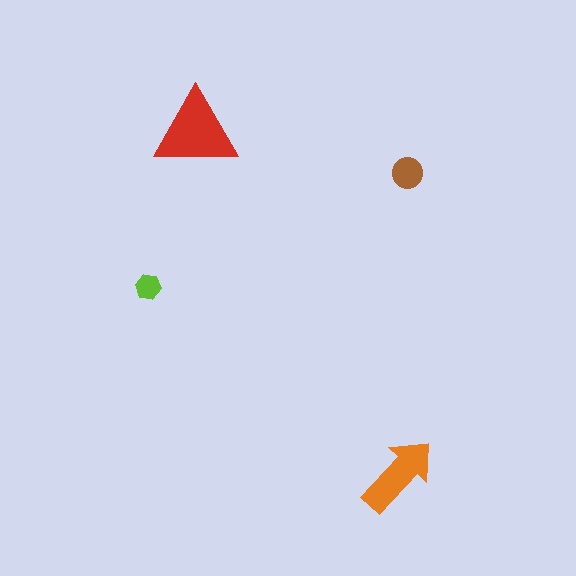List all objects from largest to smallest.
The red triangle, the orange arrow, the brown circle, the lime hexagon.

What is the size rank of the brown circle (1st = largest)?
3rd.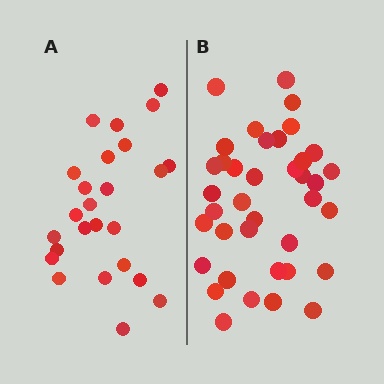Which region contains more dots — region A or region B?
Region B (the right region) has more dots.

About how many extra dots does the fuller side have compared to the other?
Region B has approximately 15 more dots than region A.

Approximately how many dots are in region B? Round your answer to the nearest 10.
About 40 dots. (The exact count is 38, which rounds to 40.)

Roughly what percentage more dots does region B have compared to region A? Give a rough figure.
About 50% more.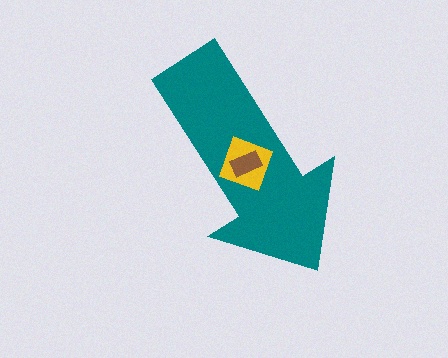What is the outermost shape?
The teal arrow.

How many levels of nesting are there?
3.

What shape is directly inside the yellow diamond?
The brown rectangle.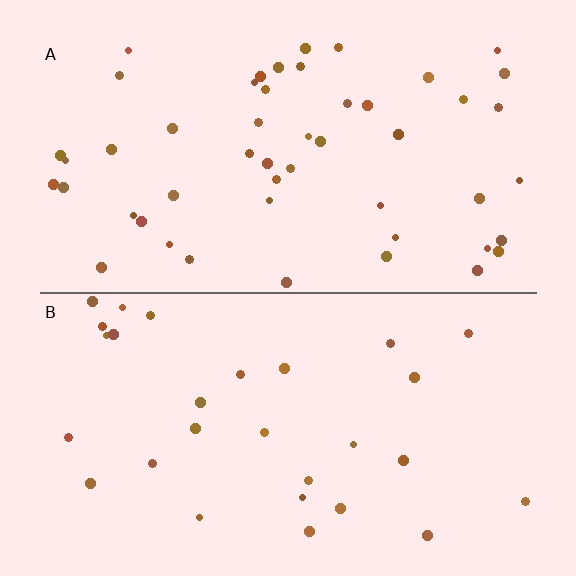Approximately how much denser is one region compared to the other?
Approximately 1.8× — region A over region B.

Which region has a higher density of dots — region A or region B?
A (the top).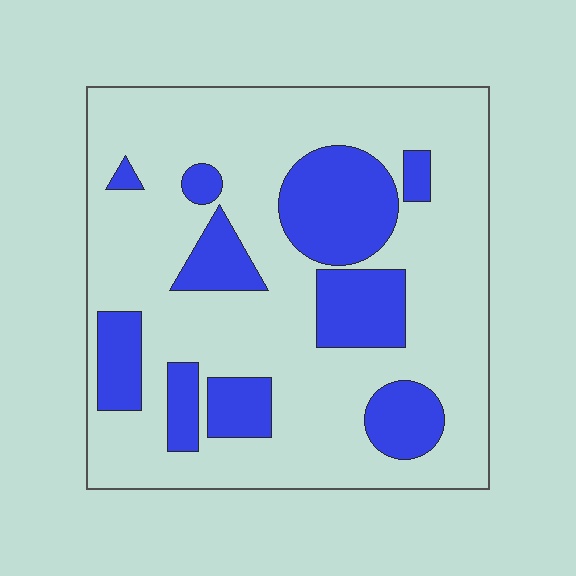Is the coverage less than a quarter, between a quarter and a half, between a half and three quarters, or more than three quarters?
Between a quarter and a half.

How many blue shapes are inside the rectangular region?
10.